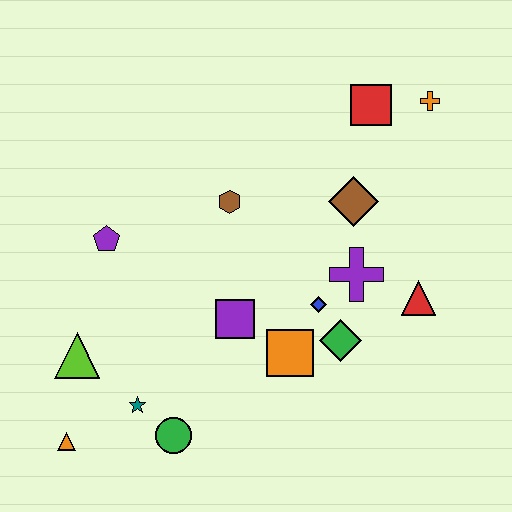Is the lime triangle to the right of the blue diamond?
No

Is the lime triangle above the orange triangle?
Yes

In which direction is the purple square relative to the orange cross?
The purple square is below the orange cross.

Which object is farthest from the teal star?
The orange cross is farthest from the teal star.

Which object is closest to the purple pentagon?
The lime triangle is closest to the purple pentagon.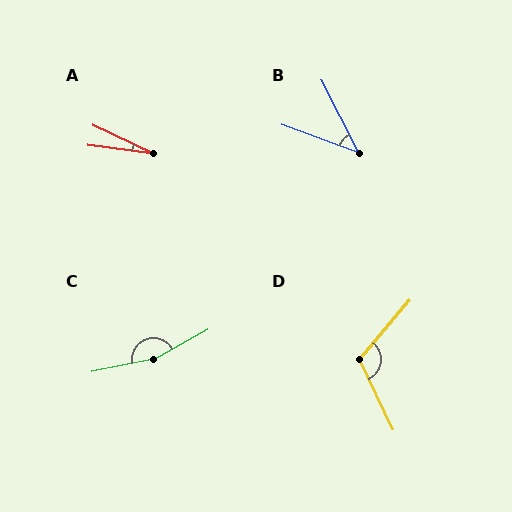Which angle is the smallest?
A, at approximately 18 degrees.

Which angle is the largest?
C, at approximately 162 degrees.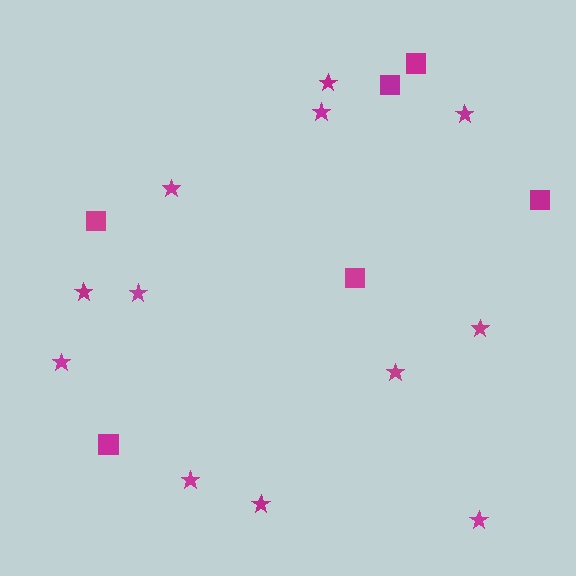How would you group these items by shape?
There are 2 groups: one group of stars (12) and one group of squares (6).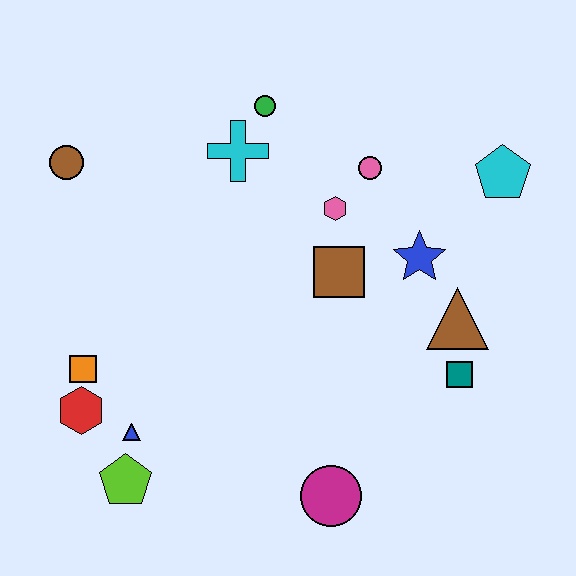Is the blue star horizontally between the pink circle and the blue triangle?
No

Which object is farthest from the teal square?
The brown circle is farthest from the teal square.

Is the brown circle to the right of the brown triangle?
No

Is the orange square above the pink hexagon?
No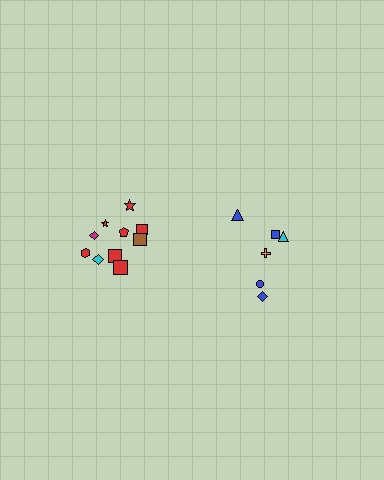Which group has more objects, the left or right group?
The left group.